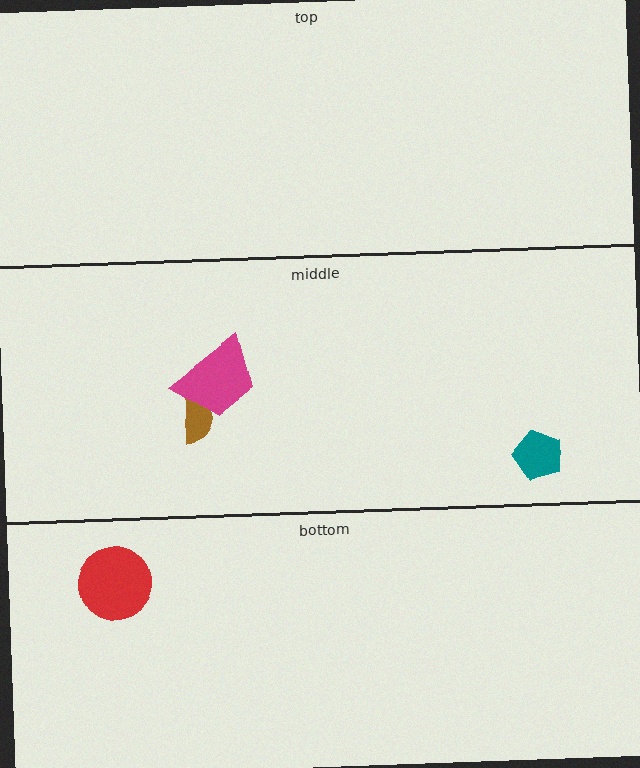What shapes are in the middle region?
The brown semicircle, the magenta trapezoid, the teal pentagon.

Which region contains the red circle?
The bottom region.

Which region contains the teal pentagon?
The middle region.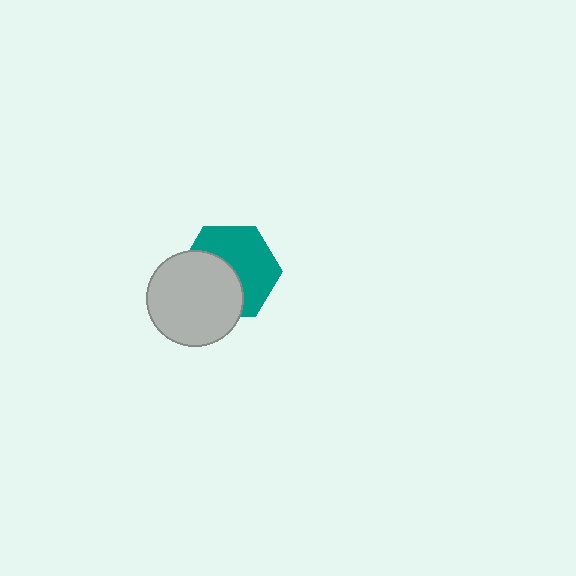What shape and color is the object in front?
The object in front is a light gray circle.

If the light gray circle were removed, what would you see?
You would see the complete teal hexagon.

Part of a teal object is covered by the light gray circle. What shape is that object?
It is a hexagon.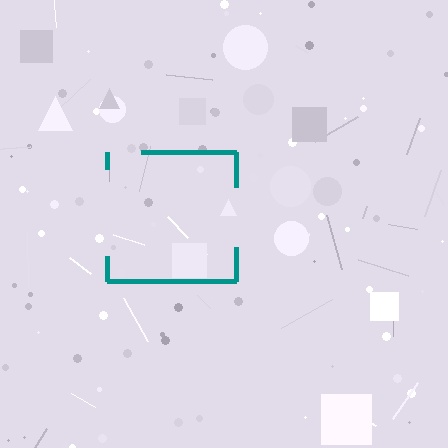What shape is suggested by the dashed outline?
The dashed outline suggests a square.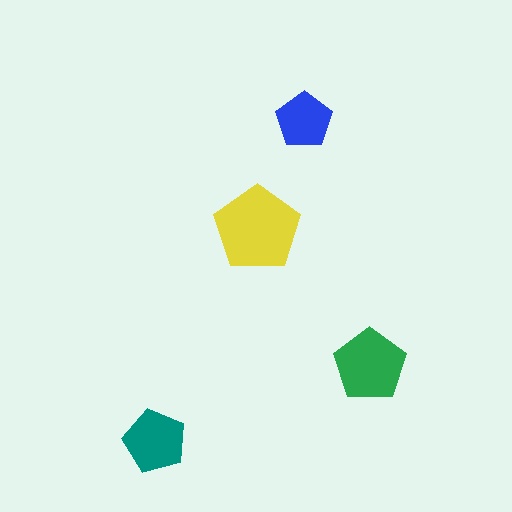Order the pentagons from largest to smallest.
the yellow one, the green one, the teal one, the blue one.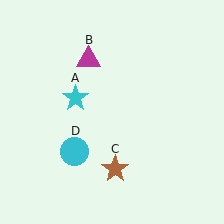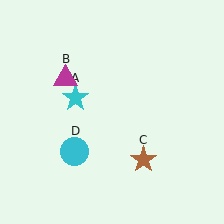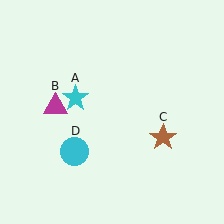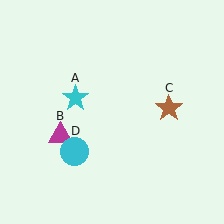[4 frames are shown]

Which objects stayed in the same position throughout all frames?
Cyan star (object A) and cyan circle (object D) remained stationary.